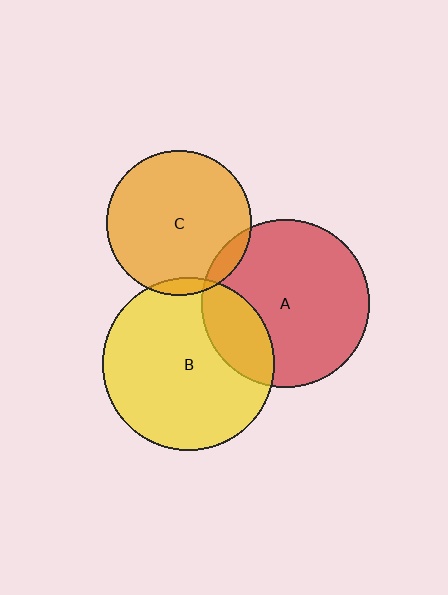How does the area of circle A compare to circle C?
Approximately 1.3 times.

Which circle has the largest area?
Circle B (yellow).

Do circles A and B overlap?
Yes.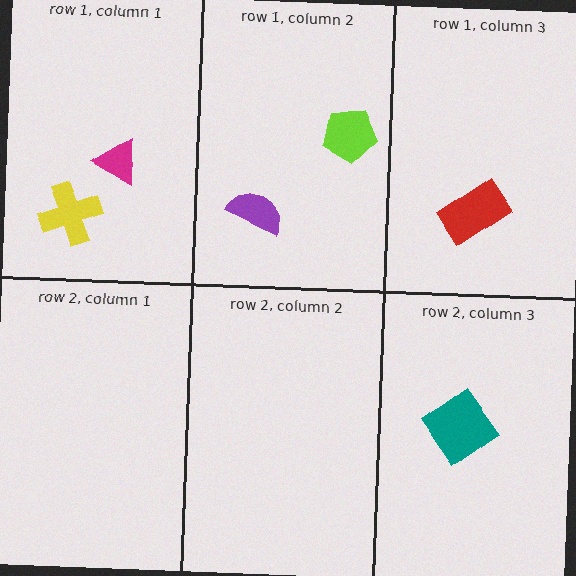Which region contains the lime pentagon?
The row 1, column 2 region.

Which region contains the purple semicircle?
The row 1, column 2 region.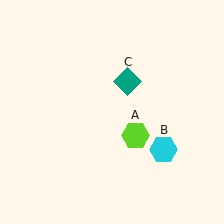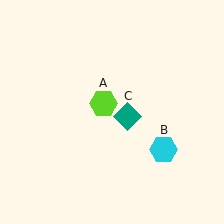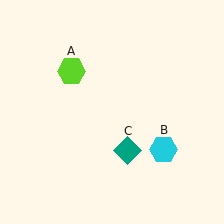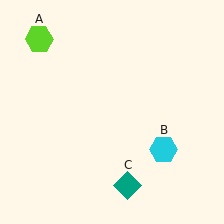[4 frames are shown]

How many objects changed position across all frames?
2 objects changed position: lime hexagon (object A), teal diamond (object C).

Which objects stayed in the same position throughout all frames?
Cyan hexagon (object B) remained stationary.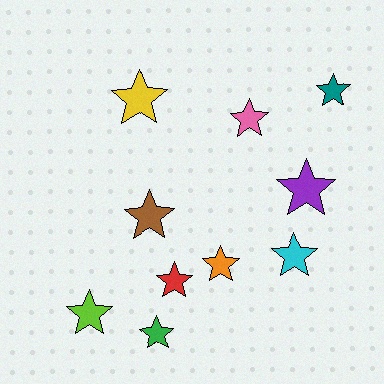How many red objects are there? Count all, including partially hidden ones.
There is 1 red object.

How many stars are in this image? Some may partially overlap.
There are 10 stars.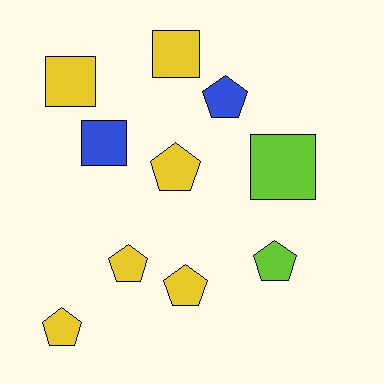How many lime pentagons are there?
There is 1 lime pentagon.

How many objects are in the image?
There are 10 objects.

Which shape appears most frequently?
Pentagon, with 6 objects.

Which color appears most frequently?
Yellow, with 6 objects.